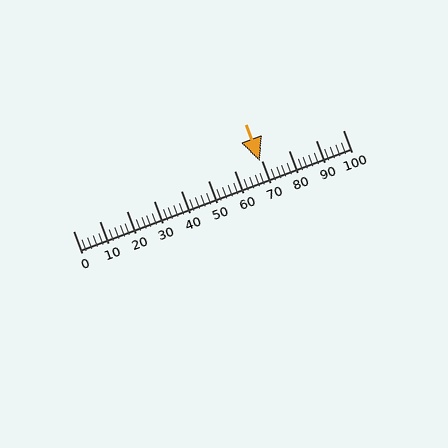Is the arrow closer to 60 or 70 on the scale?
The arrow is closer to 70.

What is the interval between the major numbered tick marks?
The major tick marks are spaced 10 units apart.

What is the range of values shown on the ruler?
The ruler shows values from 0 to 100.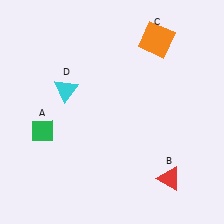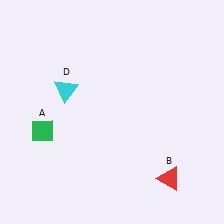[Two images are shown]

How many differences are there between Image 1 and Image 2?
There is 1 difference between the two images.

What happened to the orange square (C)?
The orange square (C) was removed in Image 2. It was in the top-right area of Image 1.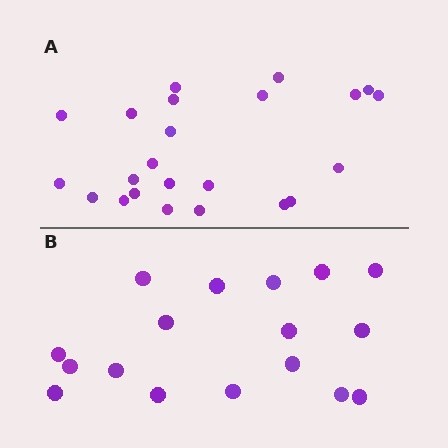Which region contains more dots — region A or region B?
Region A (the top region) has more dots.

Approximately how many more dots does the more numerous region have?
Region A has about 6 more dots than region B.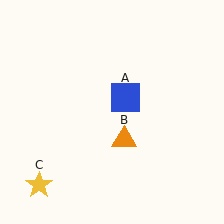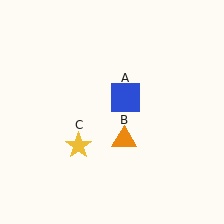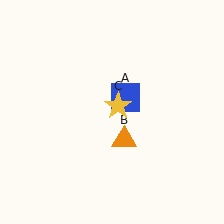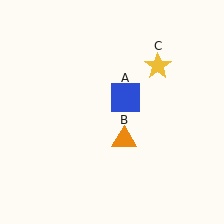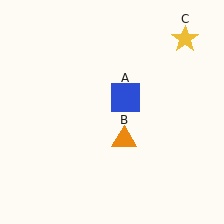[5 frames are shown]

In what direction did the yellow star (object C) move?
The yellow star (object C) moved up and to the right.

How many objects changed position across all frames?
1 object changed position: yellow star (object C).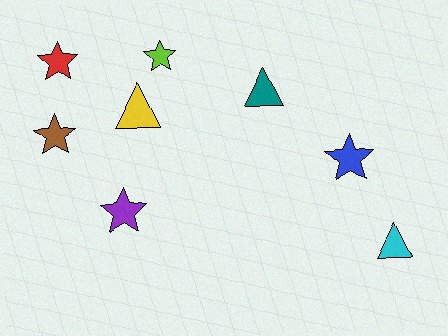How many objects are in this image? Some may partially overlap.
There are 8 objects.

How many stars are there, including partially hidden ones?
There are 5 stars.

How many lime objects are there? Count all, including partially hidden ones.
There is 1 lime object.